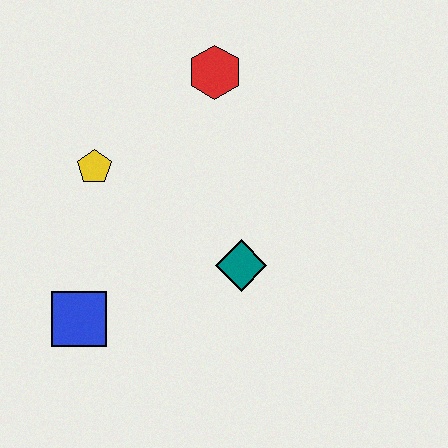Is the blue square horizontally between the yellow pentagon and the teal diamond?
No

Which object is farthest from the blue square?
The red hexagon is farthest from the blue square.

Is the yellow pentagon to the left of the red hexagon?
Yes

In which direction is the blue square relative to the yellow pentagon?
The blue square is below the yellow pentagon.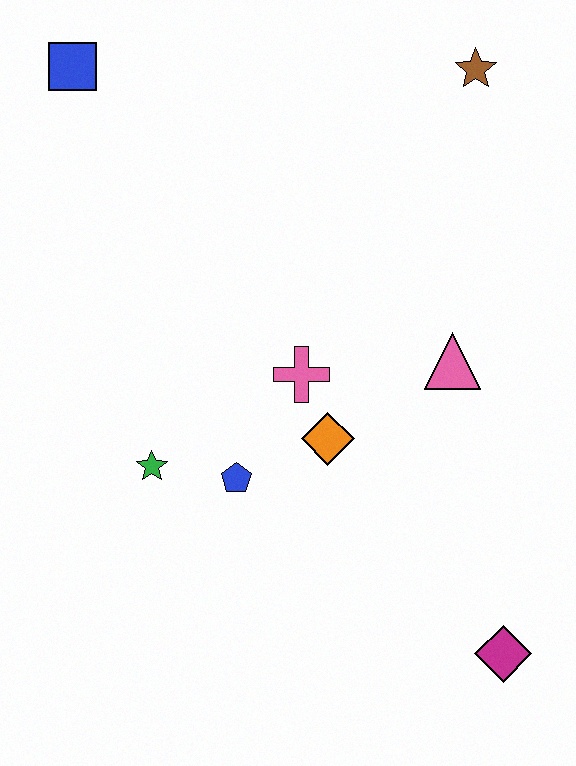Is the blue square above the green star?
Yes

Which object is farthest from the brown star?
The magenta diamond is farthest from the brown star.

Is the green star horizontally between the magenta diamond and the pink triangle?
No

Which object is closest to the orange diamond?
The pink cross is closest to the orange diamond.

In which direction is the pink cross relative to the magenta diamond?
The pink cross is above the magenta diamond.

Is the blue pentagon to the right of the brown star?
No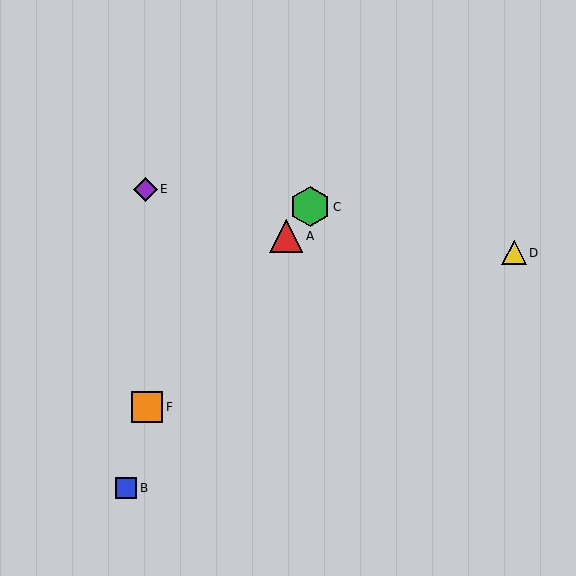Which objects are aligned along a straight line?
Objects A, C, F are aligned along a straight line.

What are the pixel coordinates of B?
Object B is at (126, 488).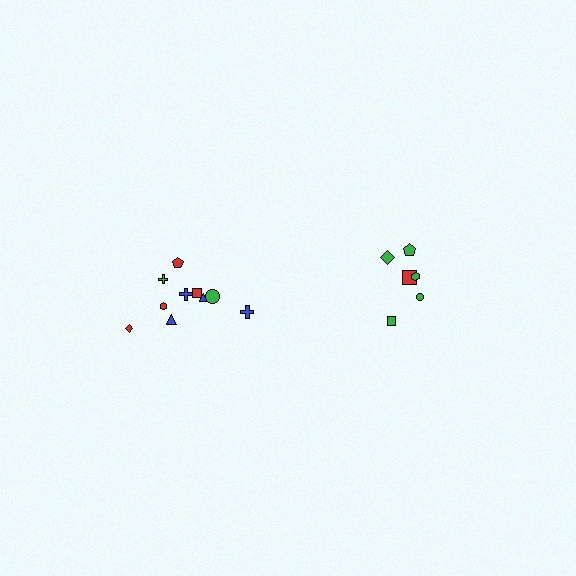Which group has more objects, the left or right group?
The left group.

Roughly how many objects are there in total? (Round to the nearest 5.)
Roughly 15 objects in total.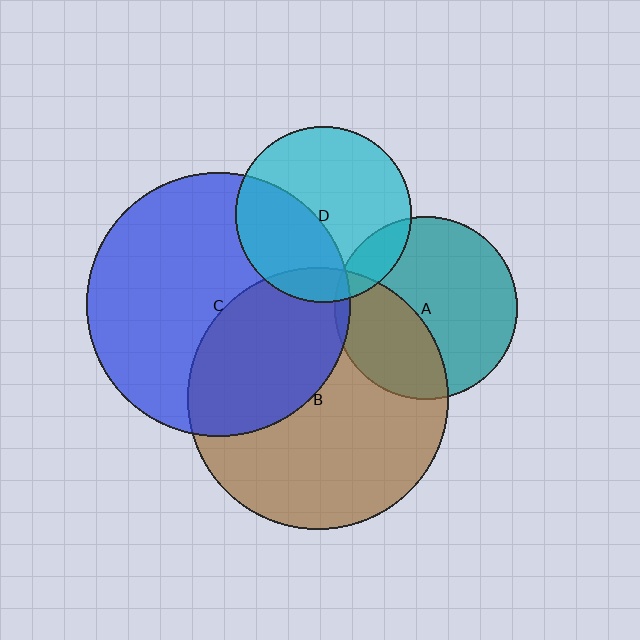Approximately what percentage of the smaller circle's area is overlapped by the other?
Approximately 10%.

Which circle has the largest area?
Circle C (blue).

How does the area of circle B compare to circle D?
Approximately 2.2 times.